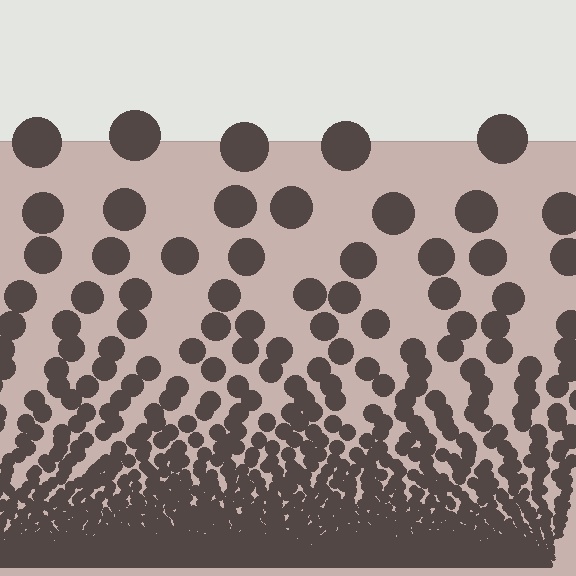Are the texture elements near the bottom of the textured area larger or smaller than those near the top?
Smaller. The gradient is inverted — elements near the bottom are smaller and denser.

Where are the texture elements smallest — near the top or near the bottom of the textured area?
Near the bottom.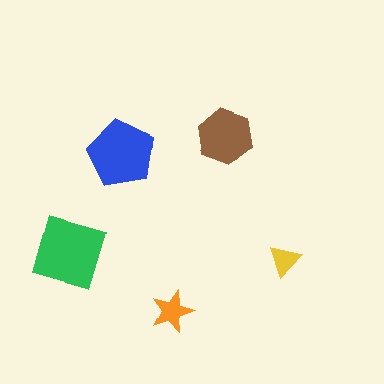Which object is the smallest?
The yellow triangle.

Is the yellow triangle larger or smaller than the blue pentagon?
Smaller.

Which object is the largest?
The green diamond.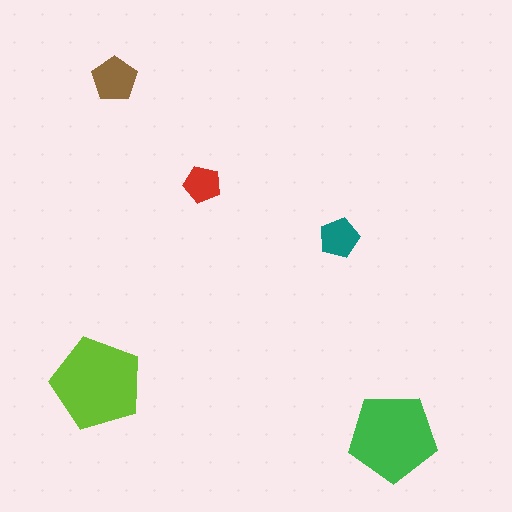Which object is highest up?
The brown pentagon is topmost.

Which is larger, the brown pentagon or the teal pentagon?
The brown one.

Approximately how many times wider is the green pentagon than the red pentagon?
About 2.5 times wider.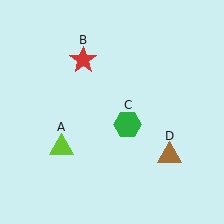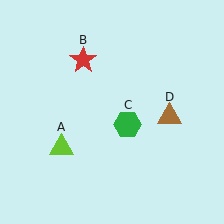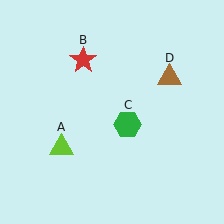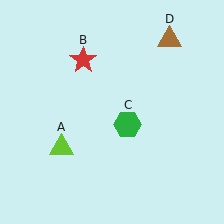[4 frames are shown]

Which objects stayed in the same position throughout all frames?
Lime triangle (object A) and red star (object B) and green hexagon (object C) remained stationary.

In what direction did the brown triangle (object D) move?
The brown triangle (object D) moved up.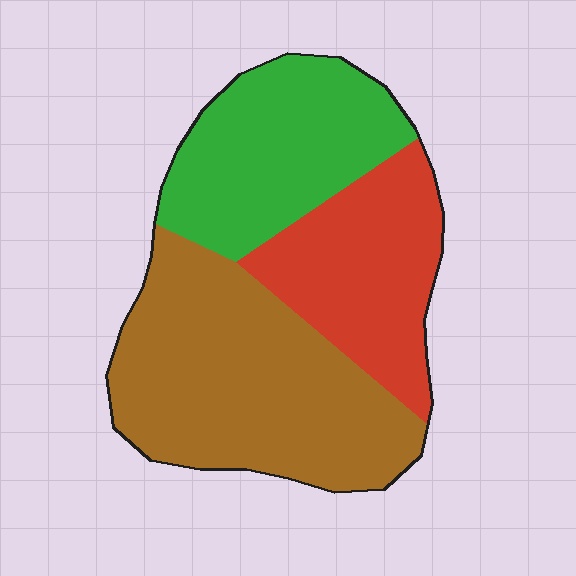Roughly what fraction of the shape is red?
Red covers 26% of the shape.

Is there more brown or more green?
Brown.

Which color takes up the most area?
Brown, at roughly 45%.